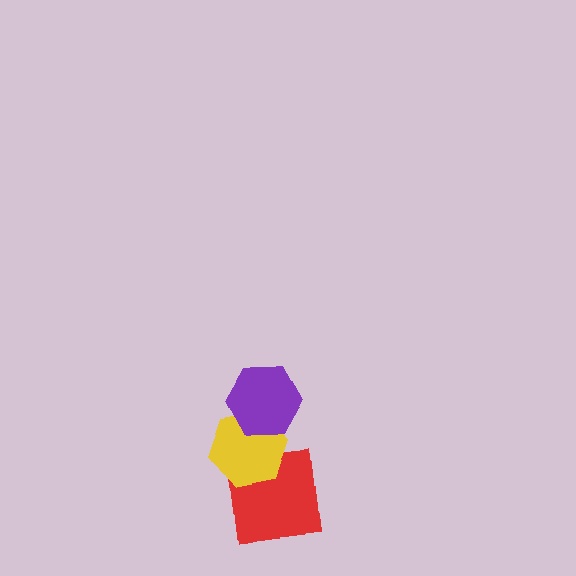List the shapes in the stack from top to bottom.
From top to bottom: the purple hexagon, the yellow hexagon, the red square.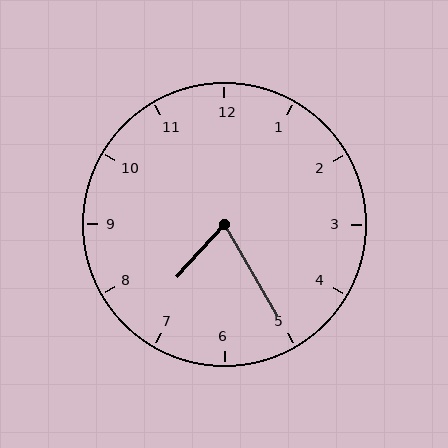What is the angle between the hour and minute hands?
Approximately 72 degrees.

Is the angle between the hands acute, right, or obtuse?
It is acute.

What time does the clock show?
7:25.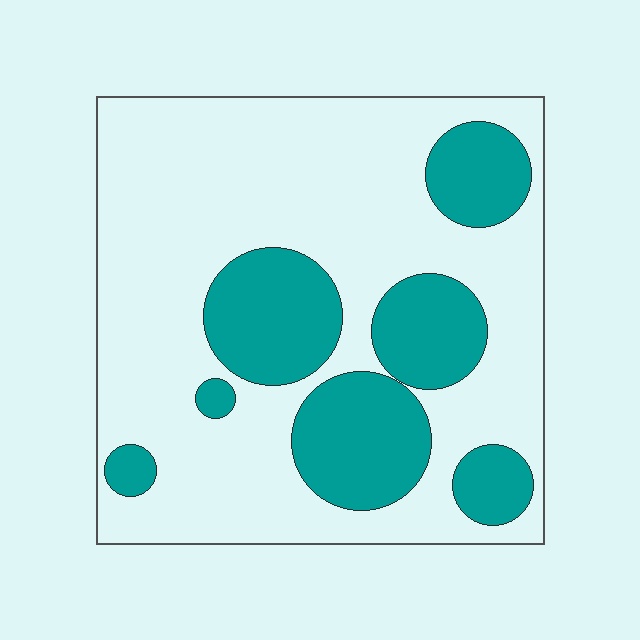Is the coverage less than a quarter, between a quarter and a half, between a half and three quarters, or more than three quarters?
Between a quarter and a half.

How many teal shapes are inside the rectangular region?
7.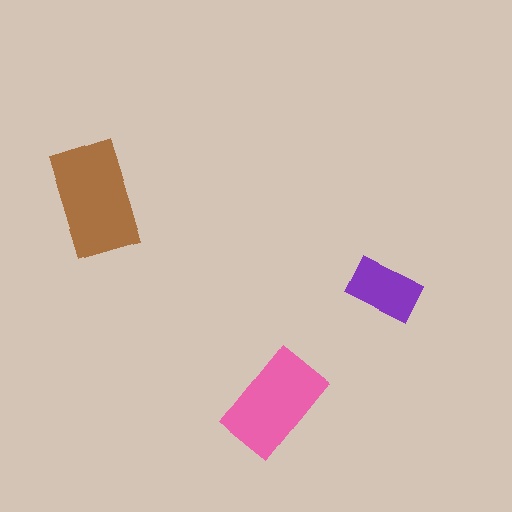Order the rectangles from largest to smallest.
the brown one, the pink one, the purple one.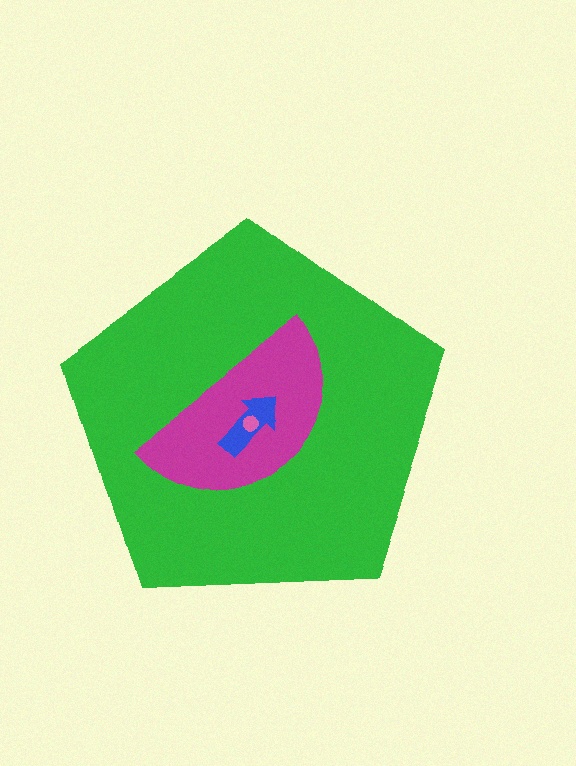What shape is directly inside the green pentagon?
The magenta semicircle.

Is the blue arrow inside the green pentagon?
Yes.